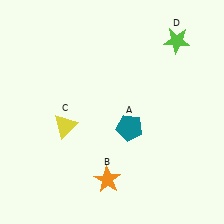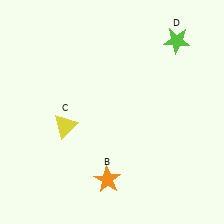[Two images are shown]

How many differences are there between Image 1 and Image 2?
There is 1 difference between the two images.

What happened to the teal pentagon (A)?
The teal pentagon (A) was removed in Image 2. It was in the bottom-right area of Image 1.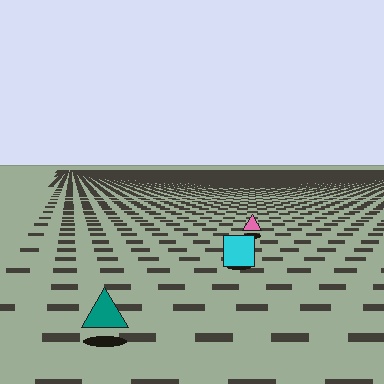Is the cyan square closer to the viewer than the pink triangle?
Yes. The cyan square is closer — you can tell from the texture gradient: the ground texture is coarser near it.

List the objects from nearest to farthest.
From nearest to farthest: the teal triangle, the cyan square, the pink triangle.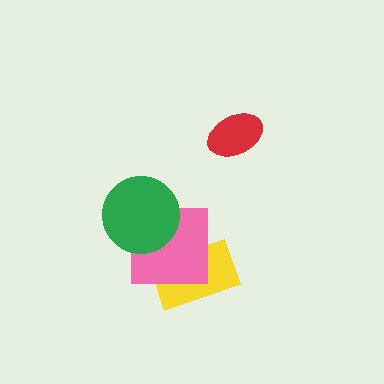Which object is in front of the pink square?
The green circle is in front of the pink square.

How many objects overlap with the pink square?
2 objects overlap with the pink square.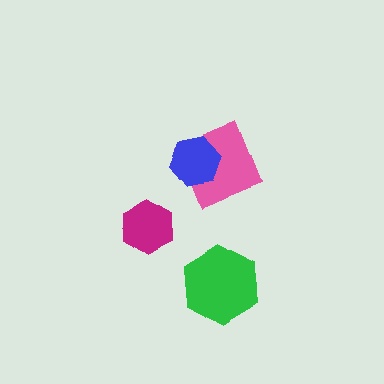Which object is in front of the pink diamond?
The blue hexagon is in front of the pink diamond.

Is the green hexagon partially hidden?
No, no other shape covers it.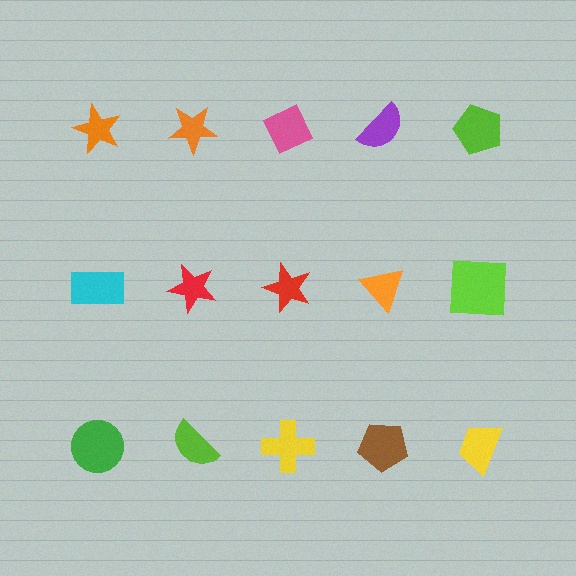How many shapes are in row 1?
5 shapes.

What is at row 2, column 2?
A red star.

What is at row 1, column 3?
A pink diamond.